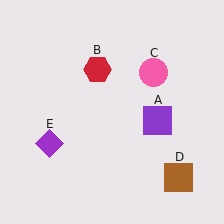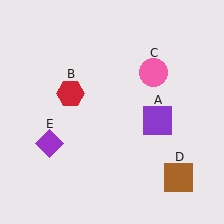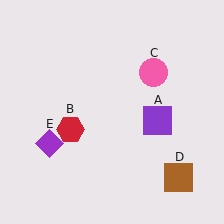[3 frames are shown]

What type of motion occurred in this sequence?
The red hexagon (object B) rotated counterclockwise around the center of the scene.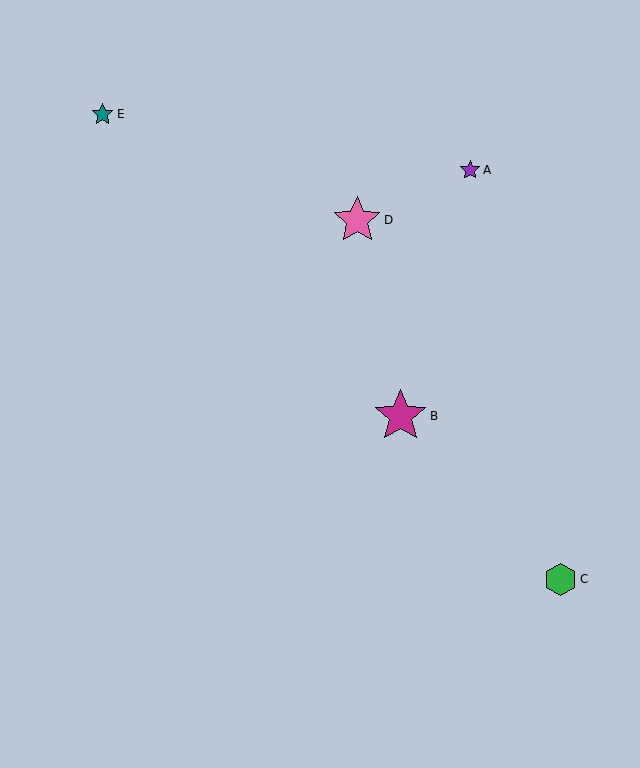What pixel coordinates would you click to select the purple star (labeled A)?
Click at (470, 170) to select the purple star A.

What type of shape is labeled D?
Shape D is a pink star.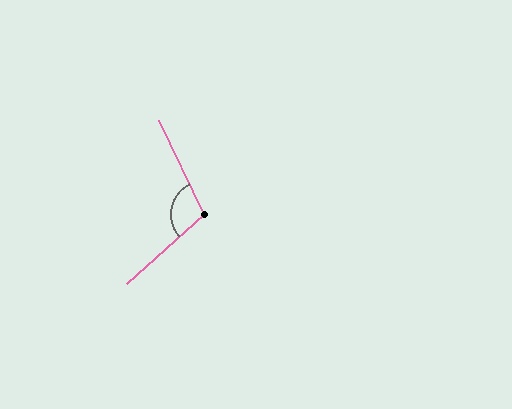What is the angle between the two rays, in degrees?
Approximately 106 degrees.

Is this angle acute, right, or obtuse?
It is obtuse.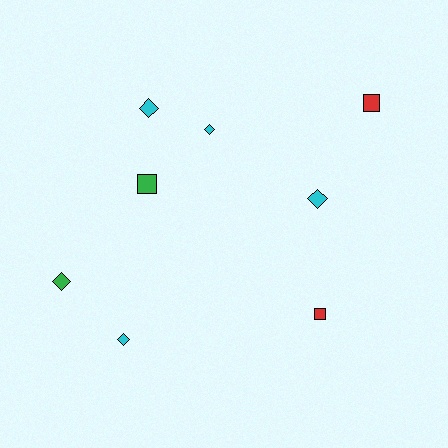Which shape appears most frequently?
Diamond, with 5 objects.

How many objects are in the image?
There are 8 objects.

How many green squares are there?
There is 1 green square.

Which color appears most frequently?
Cyan, with 4 objects.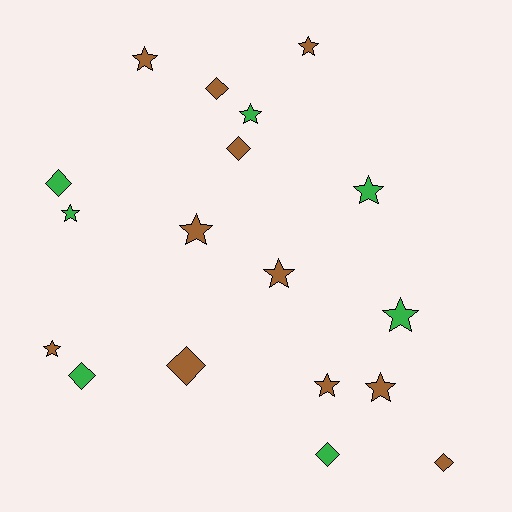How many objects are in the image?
There are 18 objects.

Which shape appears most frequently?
Star, with 11 objects.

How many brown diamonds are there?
There are 4 brown diamonds.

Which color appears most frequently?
Brown, with 11 objects.